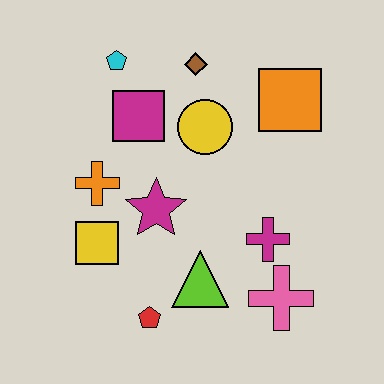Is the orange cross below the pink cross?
No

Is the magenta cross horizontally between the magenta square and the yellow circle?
No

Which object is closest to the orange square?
The yellow circle is closest to the orange square.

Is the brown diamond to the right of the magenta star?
Yes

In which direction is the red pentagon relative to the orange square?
The red pentagon is below the orange square.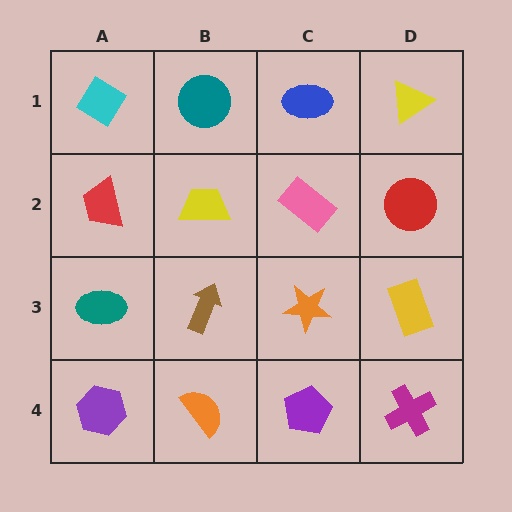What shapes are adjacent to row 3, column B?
A yellow trapezoid (row 2, column B), an orange semicircle (row 4, column B), a teal ellipse (row 3, column A), an orange star (row 3, column C).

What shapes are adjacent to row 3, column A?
A red trapezoid (row 2, column A), a purple hexagon (row 4, column A), a brown arrow (row 3, column B).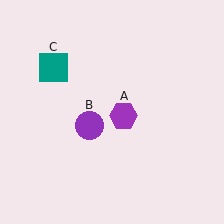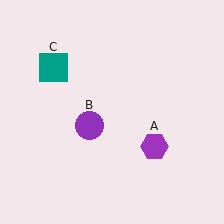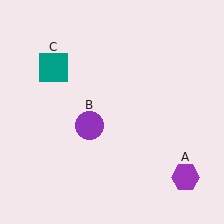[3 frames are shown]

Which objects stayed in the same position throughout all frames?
Purple circle (object B) and teal square (object C) remained stationary.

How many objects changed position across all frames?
1 object changed position: purple hexagon (object A).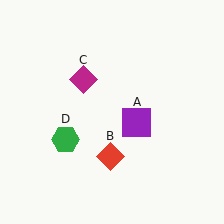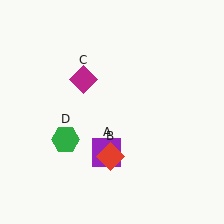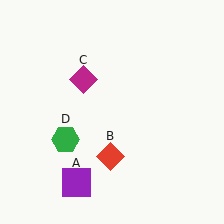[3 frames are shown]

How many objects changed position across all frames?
1 object changed position: purple square (object A).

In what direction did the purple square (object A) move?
The purple square (object A) moved down and to the left.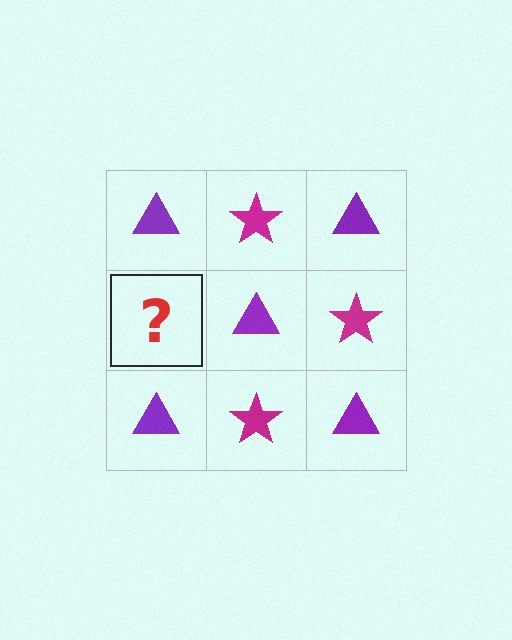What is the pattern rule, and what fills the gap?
The rule is that it alternates purple triangle and magenta star in a checkerboard pattern. The gap should be filled with a magenta star.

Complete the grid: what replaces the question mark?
The question mark should be replaced with a magenta star.